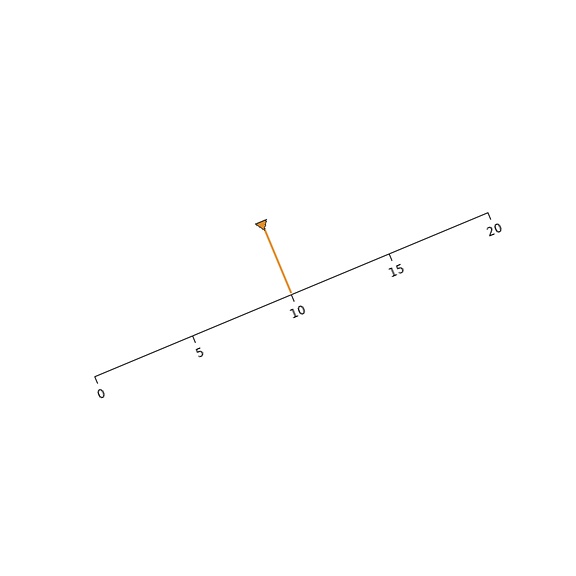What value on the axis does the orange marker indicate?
The marker indicates approximately 10.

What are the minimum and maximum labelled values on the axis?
The axis runs from 0 to 20.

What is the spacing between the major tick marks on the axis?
The major ticks are spaced 5 apart.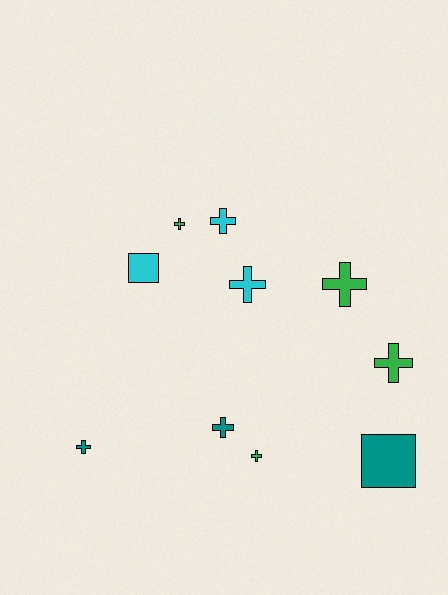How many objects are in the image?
There are 10 objects.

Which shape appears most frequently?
Cross, with 8 objects.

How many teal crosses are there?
There are 2 teal crosses.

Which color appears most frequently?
Green, with 4 objects.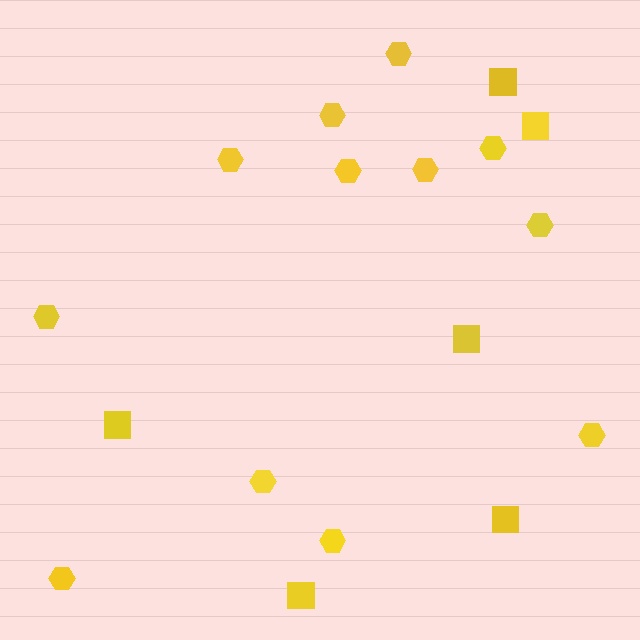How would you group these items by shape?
There are 2 groups: one group of hexagons (12) and one group of squares (6).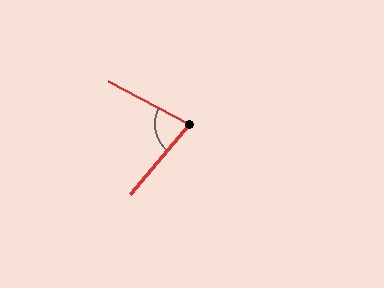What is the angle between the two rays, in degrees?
Approximately 77 degrees.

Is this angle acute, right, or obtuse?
It is acute.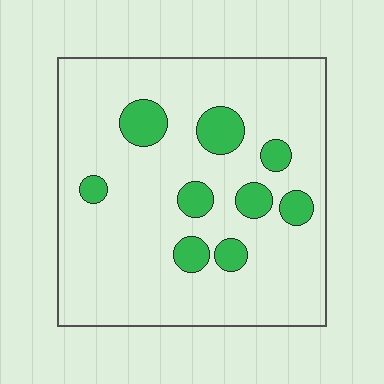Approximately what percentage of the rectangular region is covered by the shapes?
Approximately 15%.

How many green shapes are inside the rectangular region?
9.